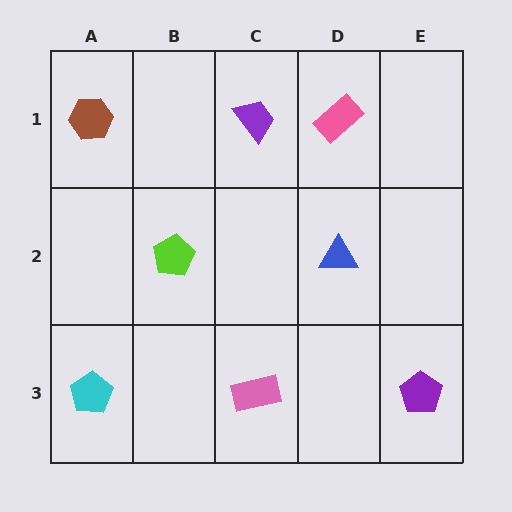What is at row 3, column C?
A pink rectangle.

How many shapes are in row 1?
3 shapes.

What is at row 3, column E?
A purple pentagon.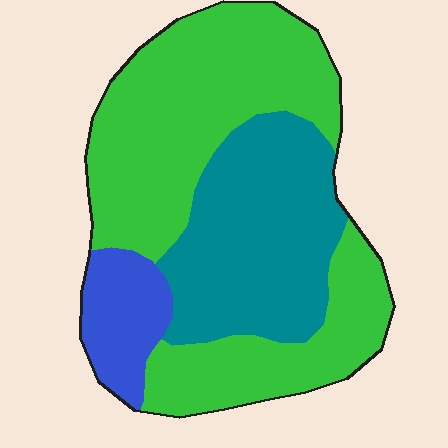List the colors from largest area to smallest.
From largest to smallest: green, teal, blue.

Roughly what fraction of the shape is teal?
Teal takes up between a sixth and a third of the shape.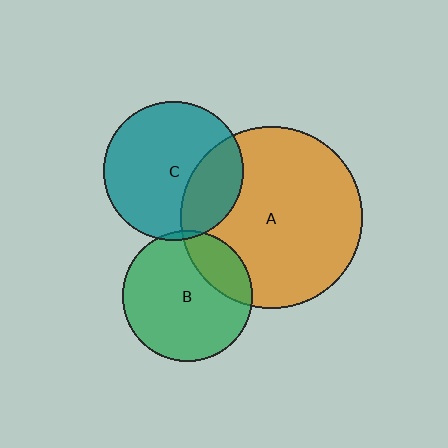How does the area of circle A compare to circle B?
Approximately 2.0 times.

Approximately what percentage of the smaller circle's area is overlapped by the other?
Approximately 30%.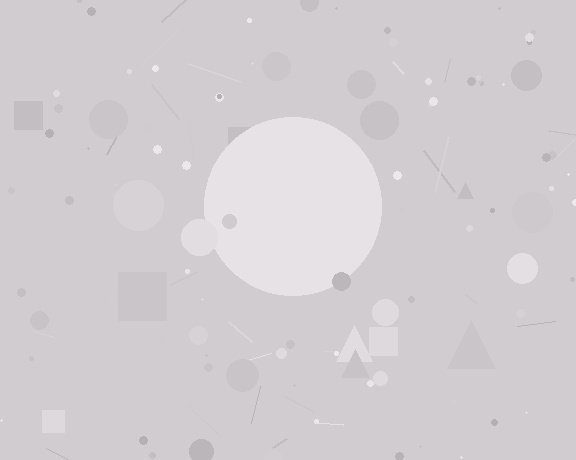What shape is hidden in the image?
A circle is hidden in the image.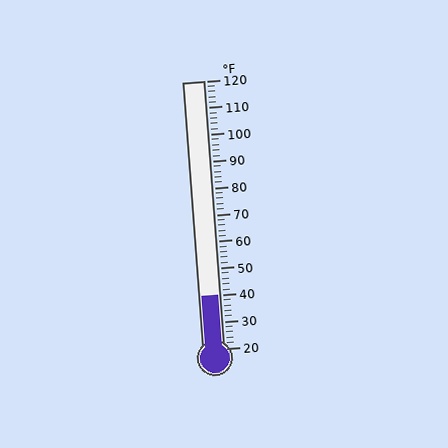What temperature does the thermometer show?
The thermometer shows approximately 40°F.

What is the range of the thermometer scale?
The thermometer scale ranges from 20°F to 120°F.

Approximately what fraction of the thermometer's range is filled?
The thermometer is filled to approximately 20% of its range.